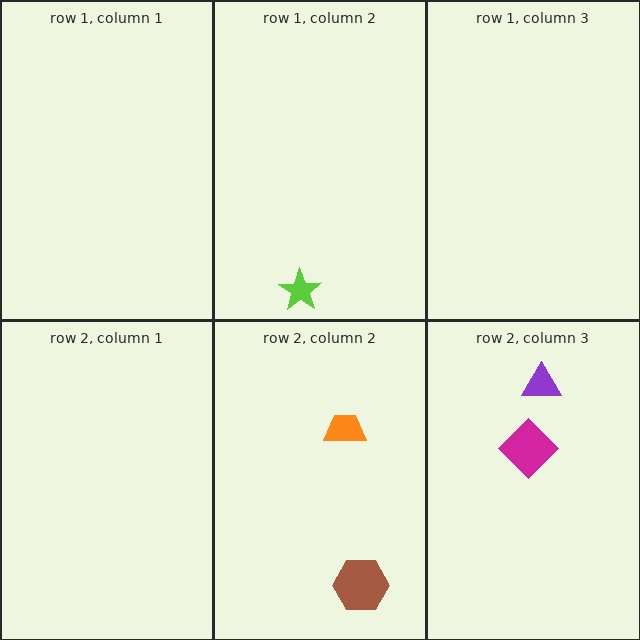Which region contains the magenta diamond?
The row 2, column 3 region.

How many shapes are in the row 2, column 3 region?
2.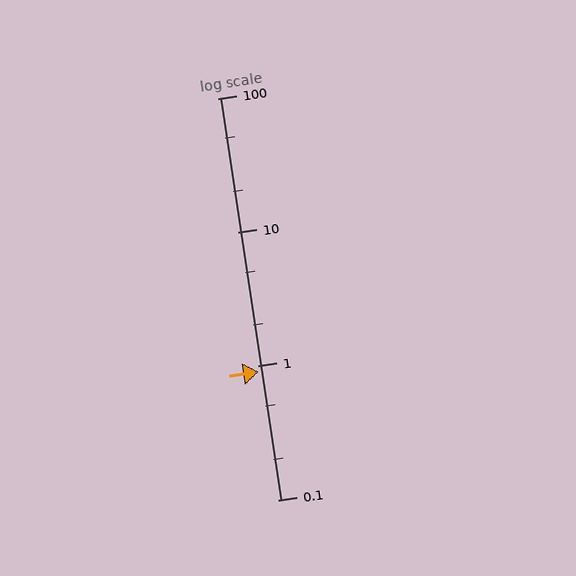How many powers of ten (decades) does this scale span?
The scale spans 3 decades, from 0.1 to 100.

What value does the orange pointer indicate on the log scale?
The pointer indicates approximately 0.9.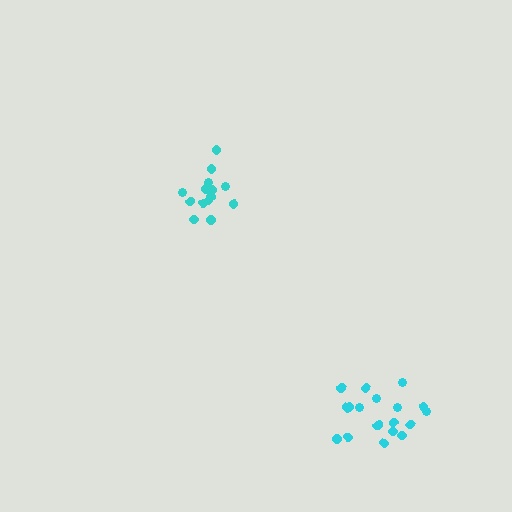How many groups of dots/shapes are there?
There are 2 groups.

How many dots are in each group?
Group 1: 19 dots, Group 2: 14 dots (33 total).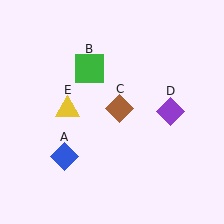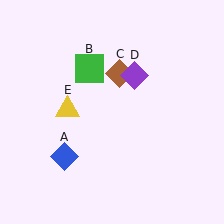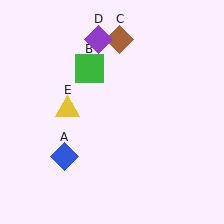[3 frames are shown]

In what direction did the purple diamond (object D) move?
The purple diamond (object D) moved up and to the left.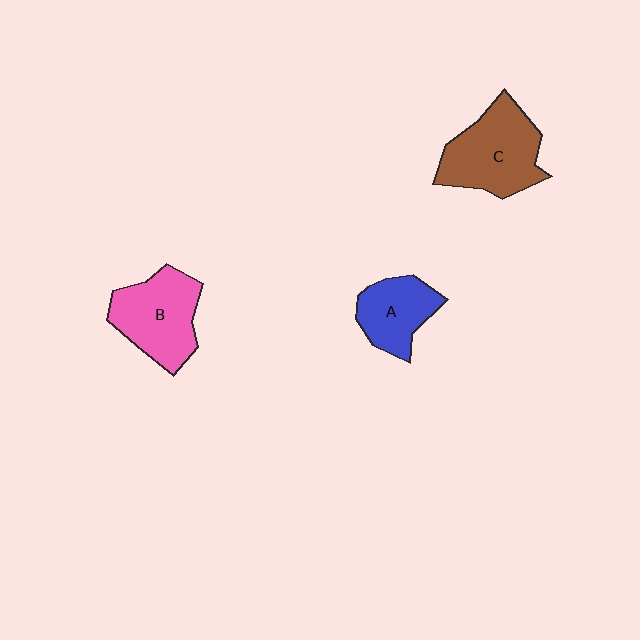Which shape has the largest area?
Shape C (brown).